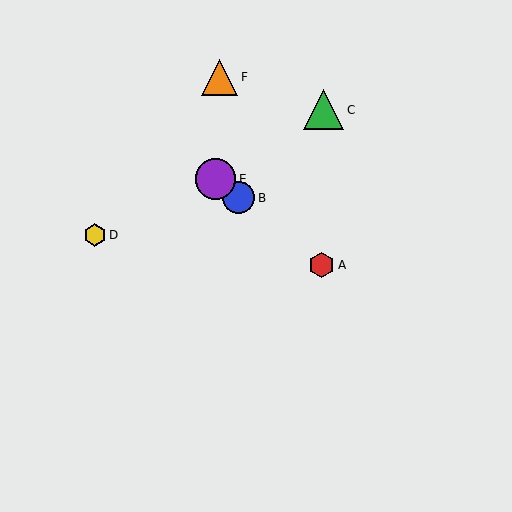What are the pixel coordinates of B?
Object B is at (239, 198).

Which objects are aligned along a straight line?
Objects A, B, E are aligned along a straight line.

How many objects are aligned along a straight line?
3 objects (A, B, E) are aligned along a straight line.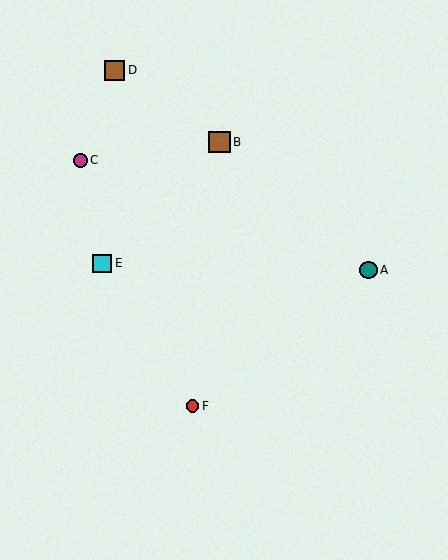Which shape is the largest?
The brown square (labeled B) is the largest.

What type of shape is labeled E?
Shape E is a cyan square.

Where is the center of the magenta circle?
The center of the magenta circle is at (81, 160).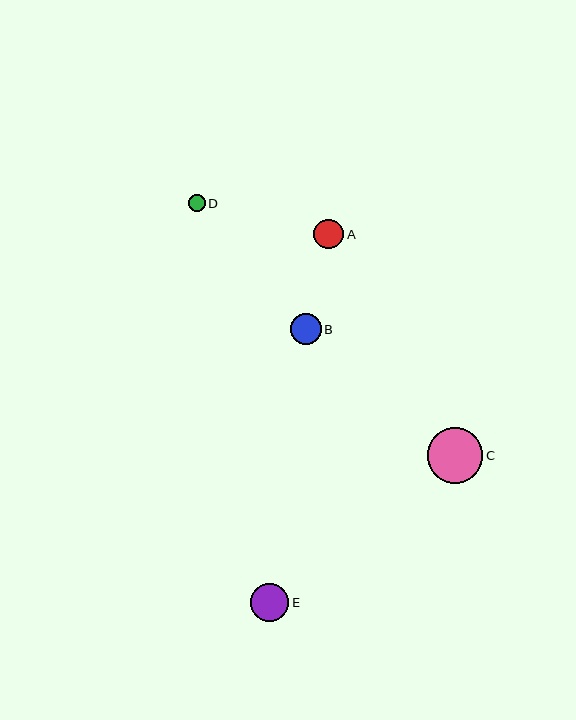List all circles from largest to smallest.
From largest to smallest: C, E, B, A, D.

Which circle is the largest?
Circle C is the largest with a size of approximately 55 pixels.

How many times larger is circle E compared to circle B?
Circle E is approximately 1.2 times the size of circle B.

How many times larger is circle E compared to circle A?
Circle E is approximately 1.3 times the size of circle A.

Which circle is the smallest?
Circle D is the smallest with a size of approximately 16 pixels.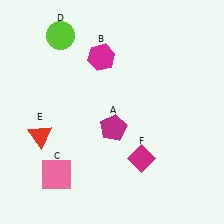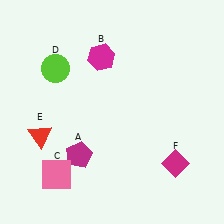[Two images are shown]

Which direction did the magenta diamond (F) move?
The magenta diamond (F) moved right.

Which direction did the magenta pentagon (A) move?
The magenta pentagon (A) moved left.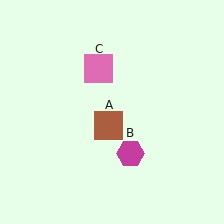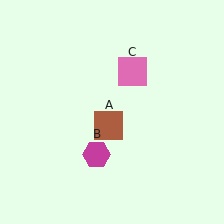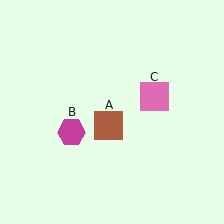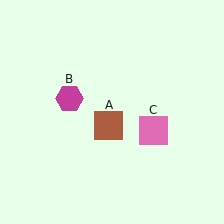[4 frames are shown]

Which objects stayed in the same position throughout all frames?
Brown square (object A) remained stationary.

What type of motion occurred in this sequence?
The magenta hexagon (object B), pink square (object C) rotated clockwise around the center of the scene.